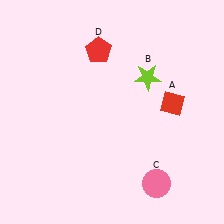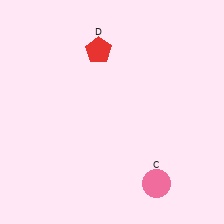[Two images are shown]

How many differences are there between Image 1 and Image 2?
There are 2 differences between the two images.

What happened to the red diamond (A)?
The red diamond (A) was removed in Image 2. It was in the top-right area of Image 1.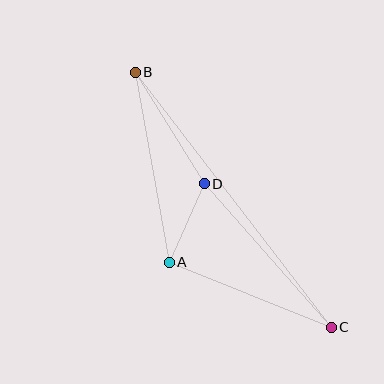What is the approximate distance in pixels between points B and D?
The distance between B and D is approximately 131 pixels.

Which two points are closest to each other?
Points A and D are closest to each other.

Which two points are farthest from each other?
Points B and C are farthest from each other.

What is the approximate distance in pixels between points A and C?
The distance between A and C is approximately 174 pixels.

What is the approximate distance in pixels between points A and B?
The distance between A and B is approximately 193 pixels.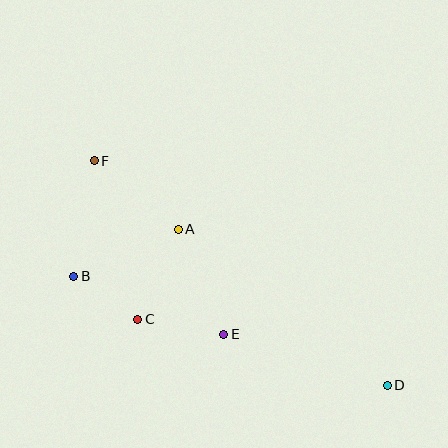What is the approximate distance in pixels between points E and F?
The distance between E and F is approximately 216 pixels.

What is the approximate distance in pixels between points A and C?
The distance between A and C is approximately 99 pixels.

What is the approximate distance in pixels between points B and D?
The distance between B and D is approximately 332 pixels.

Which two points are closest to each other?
Points B and C are closest to each other.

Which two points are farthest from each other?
Points D and F are farthest from each other.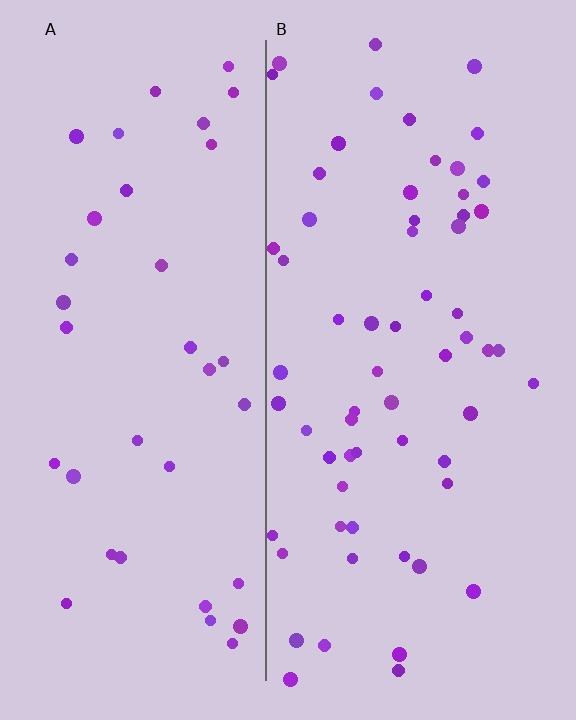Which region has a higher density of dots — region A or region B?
B (the right).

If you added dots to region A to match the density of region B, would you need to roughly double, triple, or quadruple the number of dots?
Approximately double.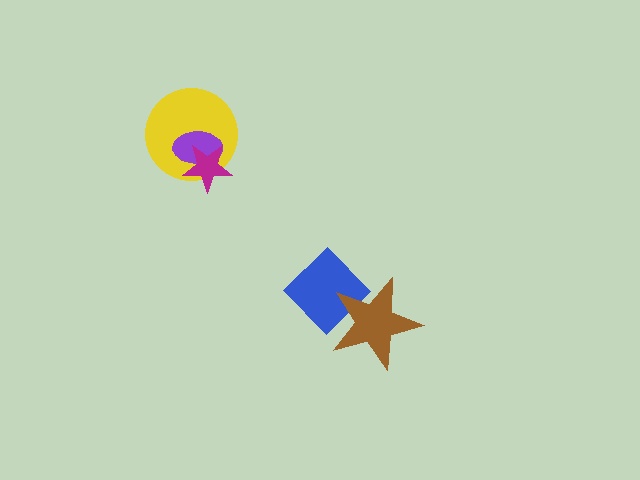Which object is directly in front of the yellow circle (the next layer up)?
The purple ellipse is directly in front of the yellow circle.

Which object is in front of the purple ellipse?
The magenta star is in front of the purple ellipse.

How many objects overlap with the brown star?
1 object overlaps with the brown star.